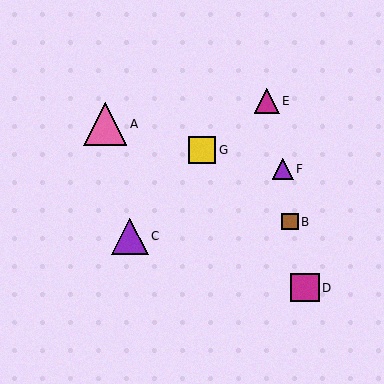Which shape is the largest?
The pink triangle (labeled A) is the largest.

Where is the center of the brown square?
The center of the brown square is at (290, 222).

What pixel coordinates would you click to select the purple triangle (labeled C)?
Click at (130, 236) to select the purple triangle C.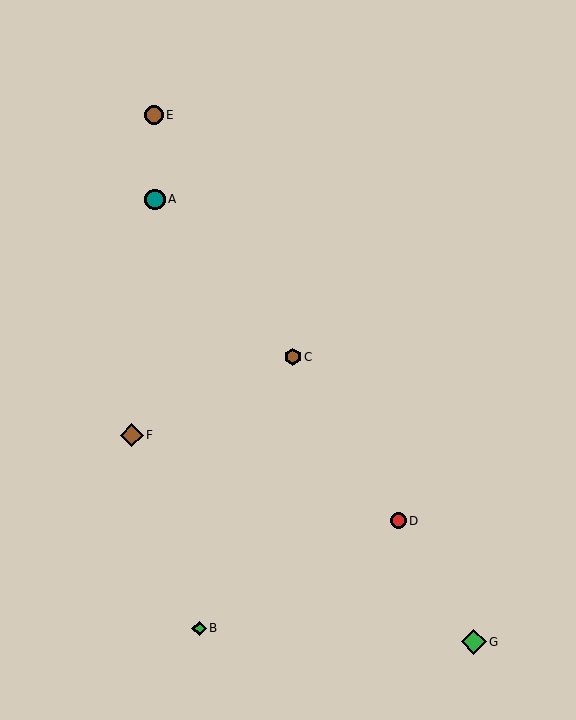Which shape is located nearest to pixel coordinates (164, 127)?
The brown circle (labeled E) at (154, 115) is nearest to that location.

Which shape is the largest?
The green diamond (labeled G) is the largest.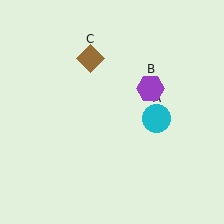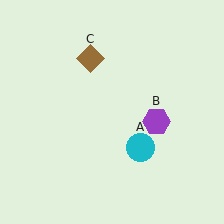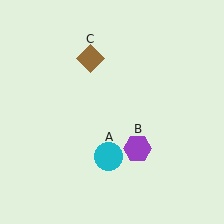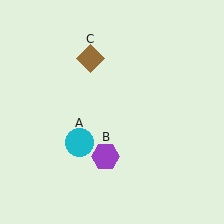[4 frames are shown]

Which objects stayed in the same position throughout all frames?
Brown diamond (object C) remained stationary.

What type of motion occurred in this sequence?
The cyan circle (object A), purple hexagon (object B) rotated clockwise around the center of the scene.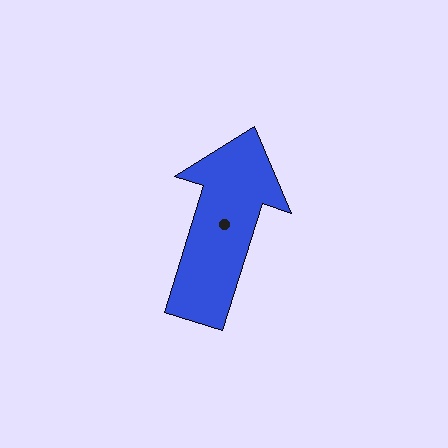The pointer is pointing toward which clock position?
Roughly 1 o'clock.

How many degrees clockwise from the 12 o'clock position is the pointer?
Approximately 17 degrees.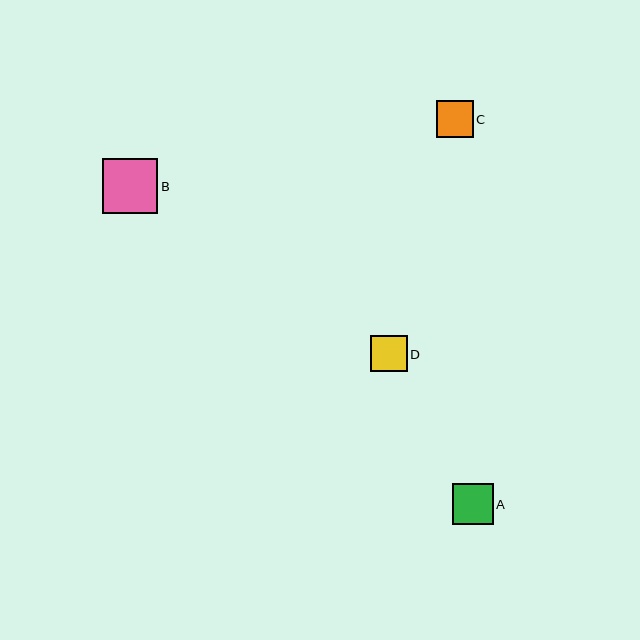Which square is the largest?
Square B is the largest with a size of approximately 55 pixels.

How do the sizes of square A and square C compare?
Square A and square C are approximately the same size.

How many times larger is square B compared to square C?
Square B is approximately 1.5 times the size of square C.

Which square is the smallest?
Square C is the smallest with a size of approximately 37 pixels.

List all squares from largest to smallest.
From largest to smallest: B, A, D, C.